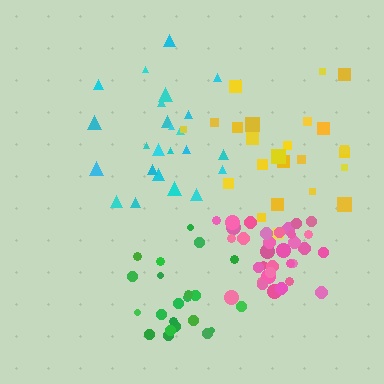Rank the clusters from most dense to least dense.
pink, green, cyan, yellow.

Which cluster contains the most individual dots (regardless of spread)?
Pink (33).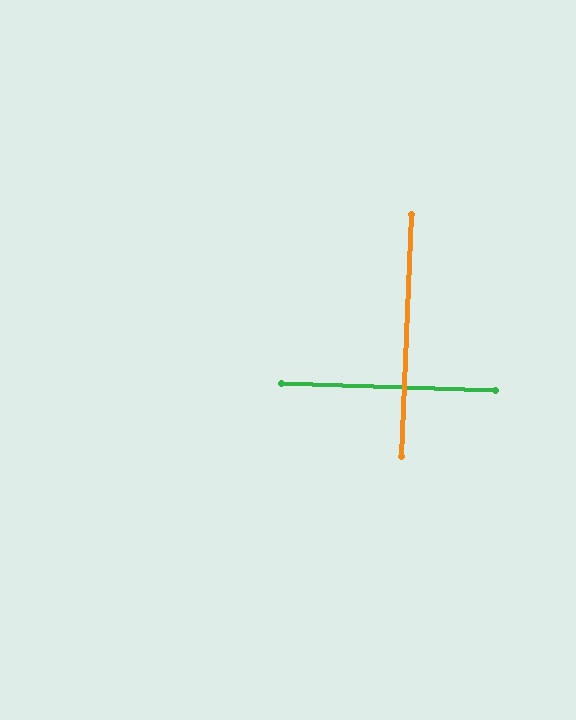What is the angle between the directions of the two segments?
Approximately 90 degrees.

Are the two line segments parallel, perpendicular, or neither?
Perpendicular — they meet at approximately 90°.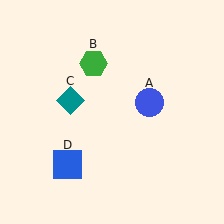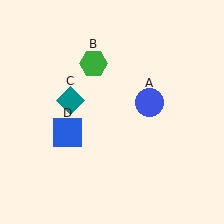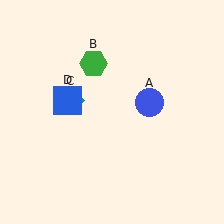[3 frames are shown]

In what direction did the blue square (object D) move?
The blue square (object D) moved up.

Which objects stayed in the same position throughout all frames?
Blue circle (object A) and green hexagon (object B) and teal diamond (object C) remained stationary.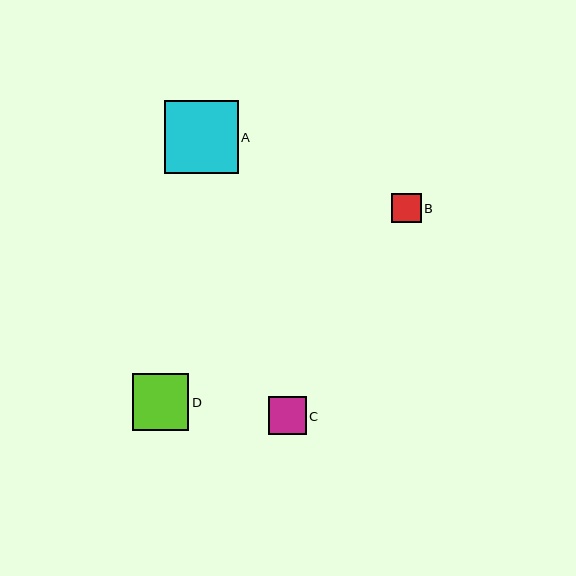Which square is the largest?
Square A is the largest with a size of approximately 73 pixels.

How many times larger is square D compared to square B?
Square D is approximately 1.9 times the size of square B.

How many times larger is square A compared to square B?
Square A is approximately 2.5 times the size of square B.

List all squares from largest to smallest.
From largest to smallest: A, D, C, B.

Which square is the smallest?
Square B is the smallest with a size of approximately 30 pixels.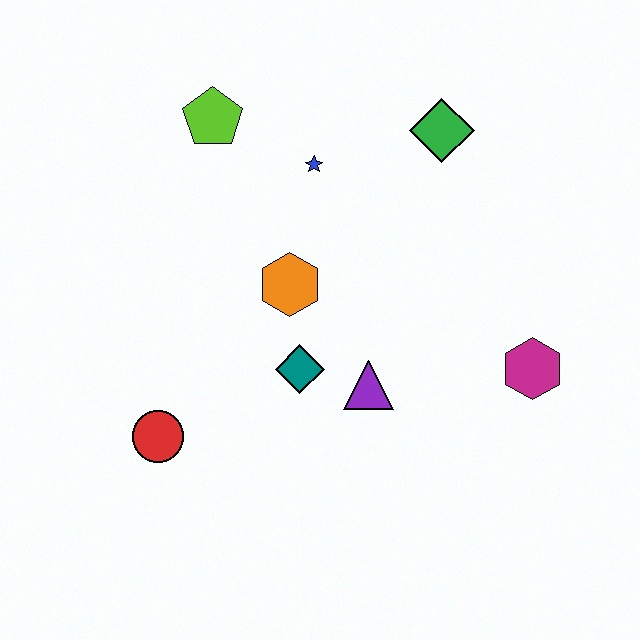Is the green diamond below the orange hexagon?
No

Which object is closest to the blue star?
The lime pentagon is closest to the blue star.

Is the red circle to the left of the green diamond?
Yes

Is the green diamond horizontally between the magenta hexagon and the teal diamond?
Yes